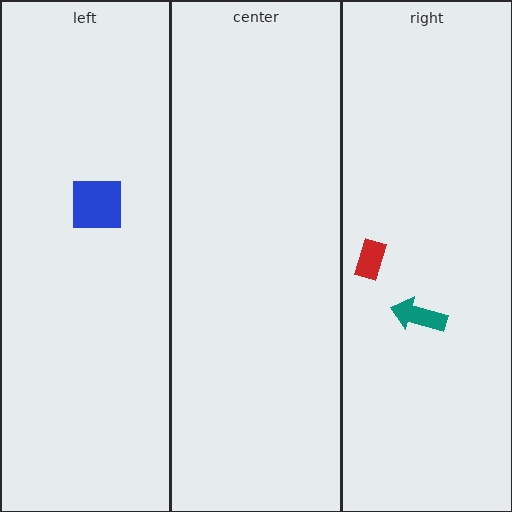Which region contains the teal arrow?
The right region.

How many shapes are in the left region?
1.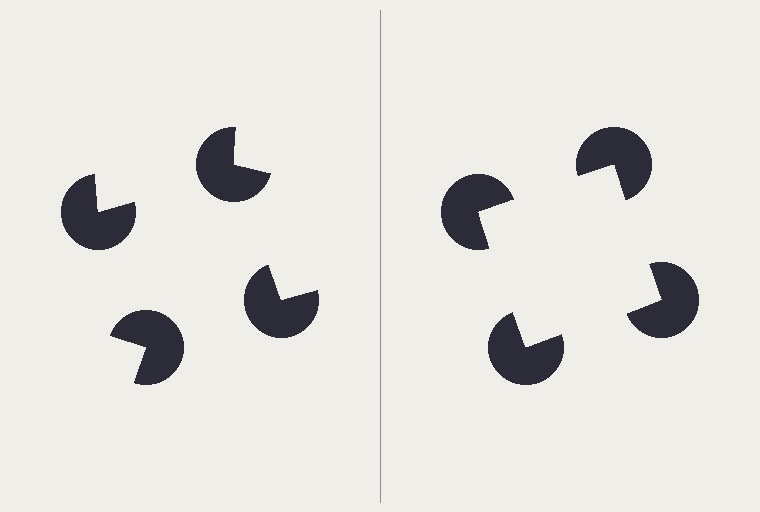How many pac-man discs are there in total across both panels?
8 — 4 on each side.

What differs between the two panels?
The pac-man discs are positioned identically on both sides; only the wedge orientations differ. On the right they align to a square; on the left they are misaligned.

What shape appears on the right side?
An illusory square.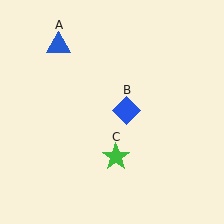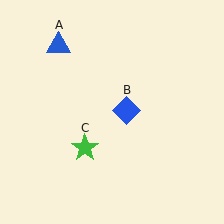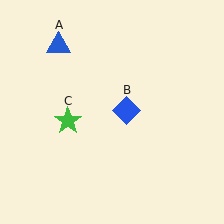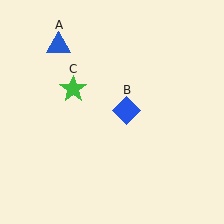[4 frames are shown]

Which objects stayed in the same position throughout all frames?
Blue triangle (object A) and blue diamond (object B) remained stationary.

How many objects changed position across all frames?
1 object changed position: green star (object C).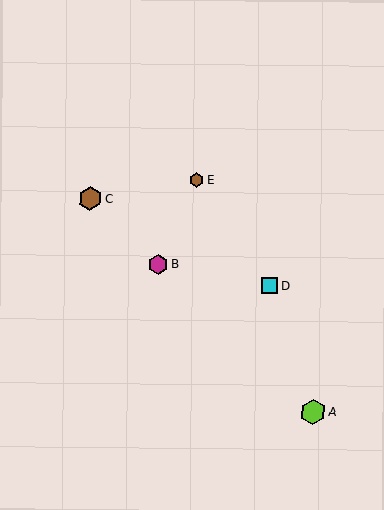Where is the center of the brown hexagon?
The center of the brown hexagon is at (90, 199).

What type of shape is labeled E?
Shape E is a brown hexagon.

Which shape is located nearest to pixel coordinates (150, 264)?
The magenta hexagon (labeled B) at (158, 264) is nearest to that location.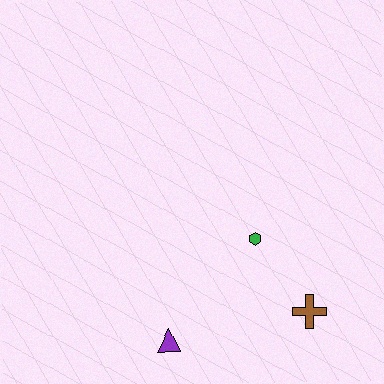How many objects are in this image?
There are 3 objects.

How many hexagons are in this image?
There is 1 hexagon.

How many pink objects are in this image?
There are no pink objects.